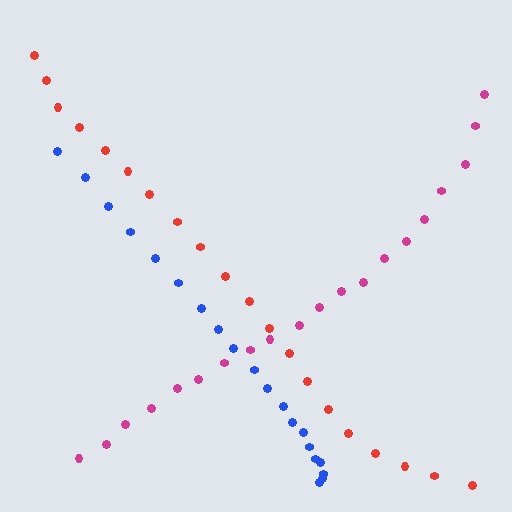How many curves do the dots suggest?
There are 3 distinct paths.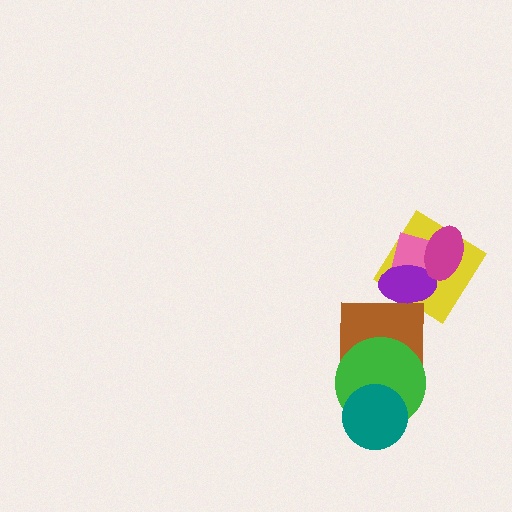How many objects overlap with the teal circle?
1 object overlaps with the teal circle.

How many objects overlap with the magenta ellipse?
3 objects overlap with the magenta ellipse.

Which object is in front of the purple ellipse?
The magenta ellipse is in front of the purple ellipse.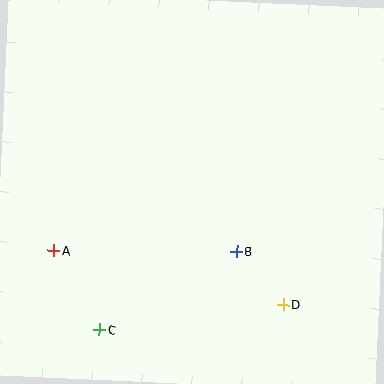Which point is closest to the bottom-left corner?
Point C is closest to the bottom-left corner.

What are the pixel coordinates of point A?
Point A is at (54, 250).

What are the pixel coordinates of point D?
Point D is at (283, 304).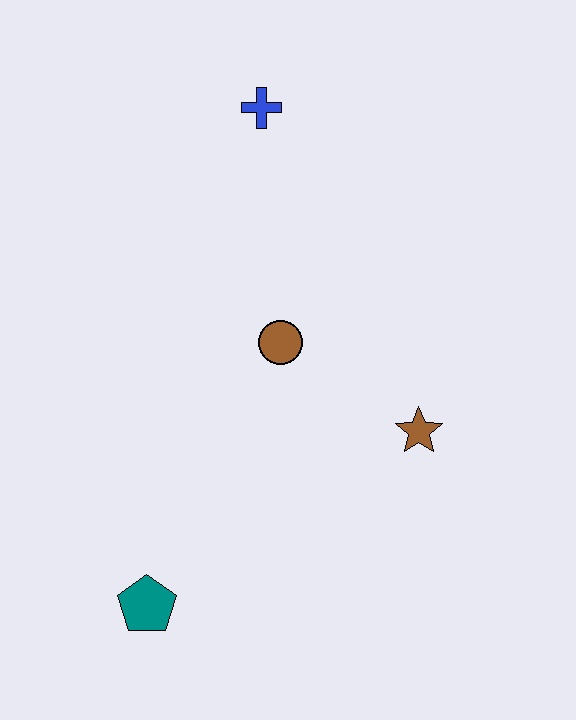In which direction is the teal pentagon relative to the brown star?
The teal pentagon is to the left of the brown star.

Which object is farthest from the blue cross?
The teal pentagon is farthest from the blue cross.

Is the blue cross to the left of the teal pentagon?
No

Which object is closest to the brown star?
The brown circle is closest to the brown star.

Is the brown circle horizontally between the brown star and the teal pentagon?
Yes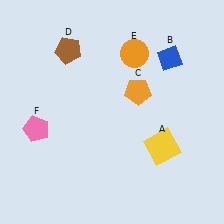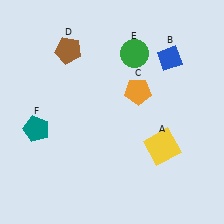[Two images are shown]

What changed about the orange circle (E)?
In Image 1, E is orange. In Image 2, it changed to green.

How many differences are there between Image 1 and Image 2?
There are 2 differences between the two images.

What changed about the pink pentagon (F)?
In Image 1, F is pink. In Image 2, it changed to teal.